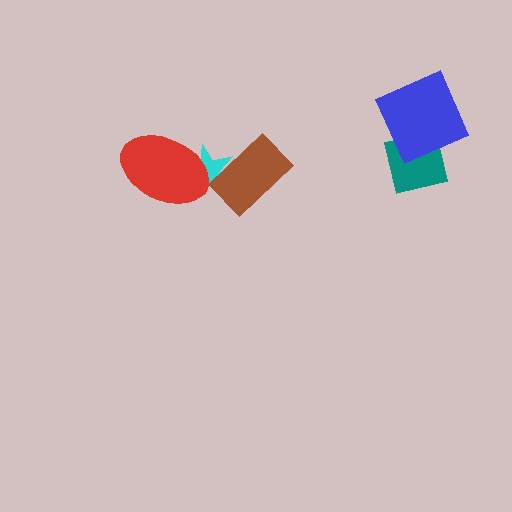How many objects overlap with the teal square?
1 object overlaps with the teal square.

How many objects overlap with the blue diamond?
1 object overlaps with the blue diamond.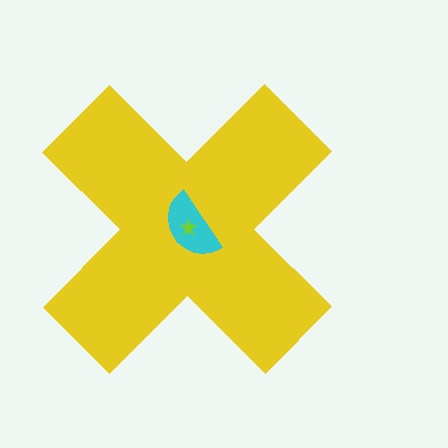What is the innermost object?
The lime star.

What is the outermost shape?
The yellow cross.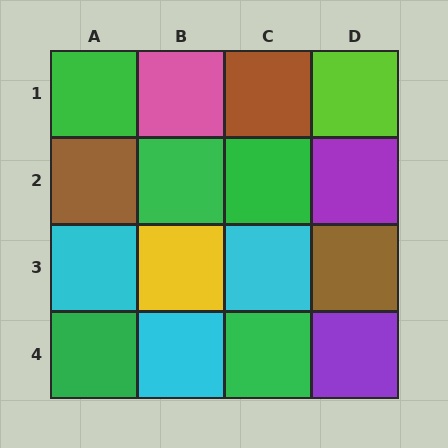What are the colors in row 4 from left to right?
Green, cyan, green, purple.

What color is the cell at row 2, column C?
Green.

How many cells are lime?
1 cell is lime.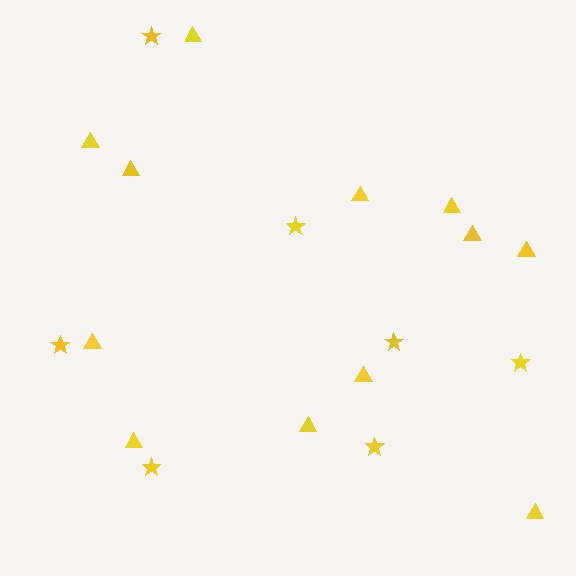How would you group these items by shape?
There are 2 groups: one group of triangles (12) and one group of stars (7).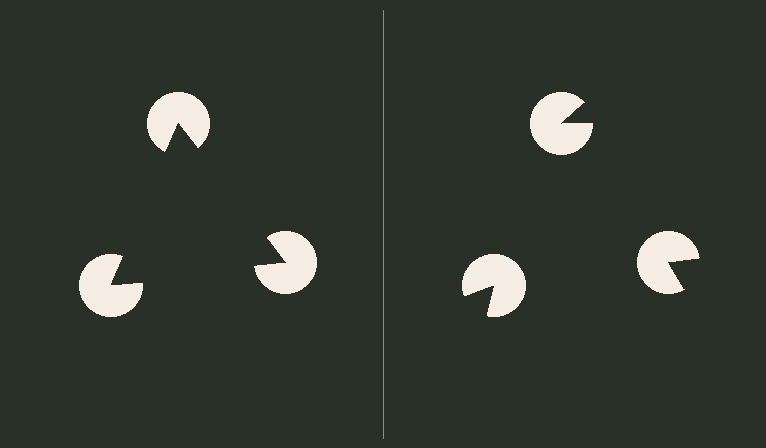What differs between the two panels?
The pac-man discs are positioned identically on both sides; only the wedge orientations differ. On the left they align to a triangle; on the right they are misaligned.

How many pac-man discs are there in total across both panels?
6 — 3 on each side.